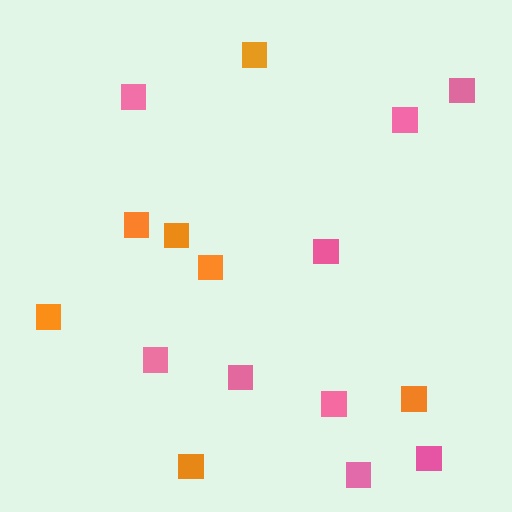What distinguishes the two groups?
There are 2 groups: one group of orange squares (7) and one group of pink squares (9).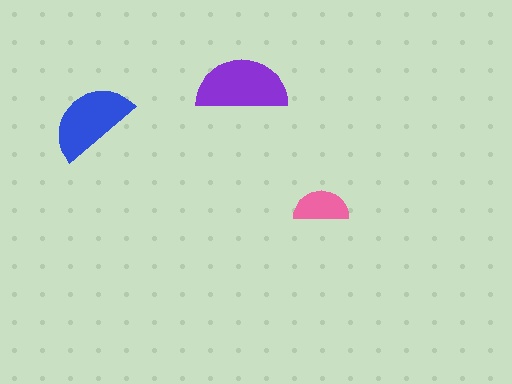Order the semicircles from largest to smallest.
the purple one, the blue one, the pink one.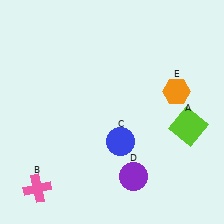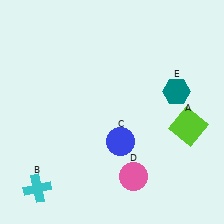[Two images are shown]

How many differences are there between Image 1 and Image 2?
There are 3 differences between the two images.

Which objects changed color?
B changed from pink to cyan. D changed from purple to pink. E changed from orange to teal.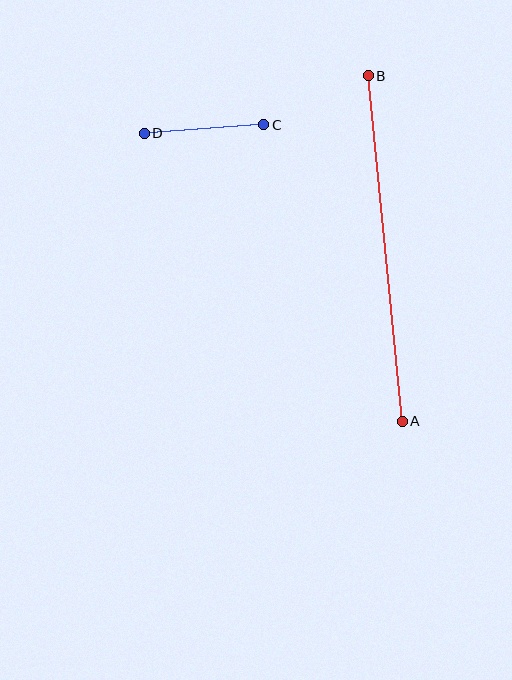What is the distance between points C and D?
The distance is approximately 120 pixels.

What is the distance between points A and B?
The distance is approximately 347 pixels.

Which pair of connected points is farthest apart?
Points A and B are farthest apart.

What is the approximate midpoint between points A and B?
The midpoint is at approximately (385, 248) pixels.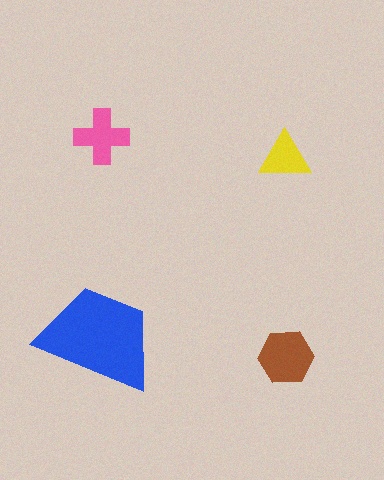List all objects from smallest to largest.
The yellow triangle, the pink cross, the brown hexagon, the blue trapezoid.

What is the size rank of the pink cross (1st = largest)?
3rd.